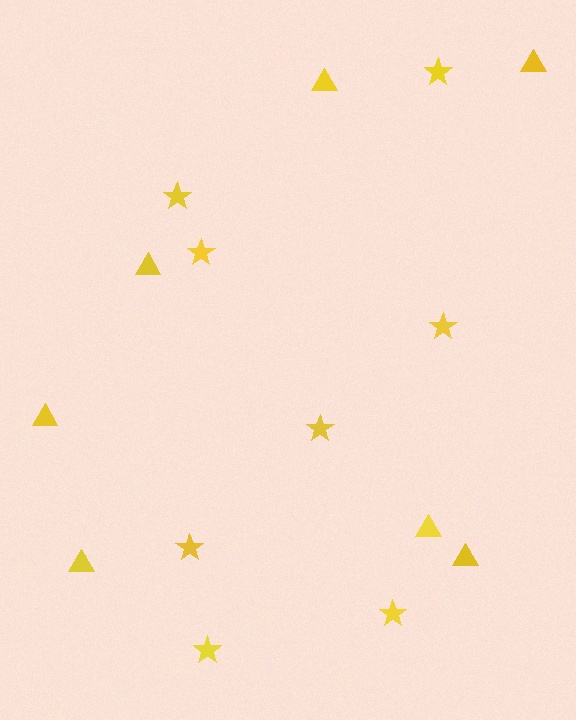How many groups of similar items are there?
There are 2 groups: one group of triangles (7) and one group of stars (8).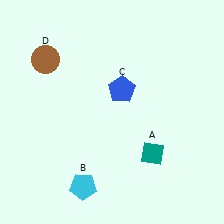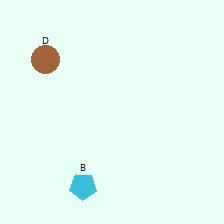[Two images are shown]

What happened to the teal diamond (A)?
The teal diamond (A) was removed in Image 2. It was in the bottom-right area of Image 1.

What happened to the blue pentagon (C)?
The blue pentagon (C) was removed in Image 2. It was in the top-right area of Image 1.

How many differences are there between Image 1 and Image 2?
There are 2 differences between the two images.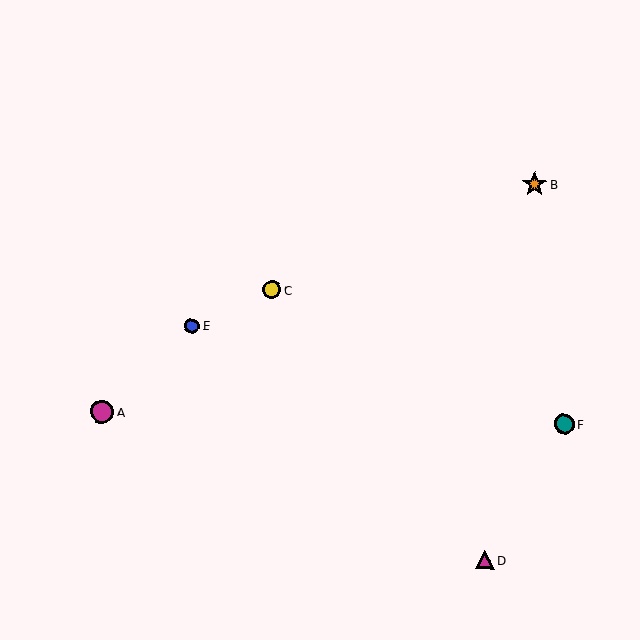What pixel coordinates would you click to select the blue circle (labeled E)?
Click at (192, 326) to select the blue circle E.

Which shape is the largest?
The orange star (labeled B) is the largest.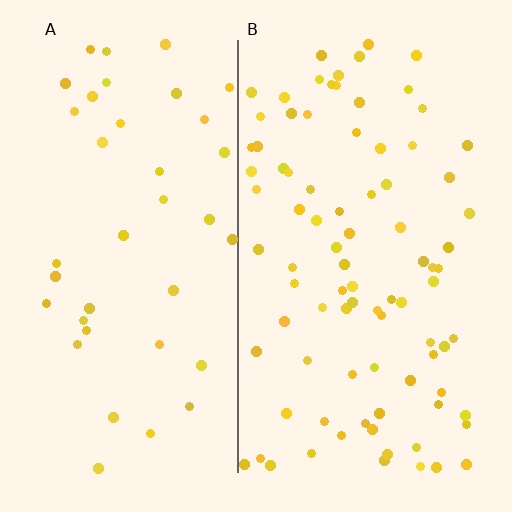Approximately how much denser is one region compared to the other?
Approximately 2.2× — region B over region A.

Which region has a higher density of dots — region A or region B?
B (the right).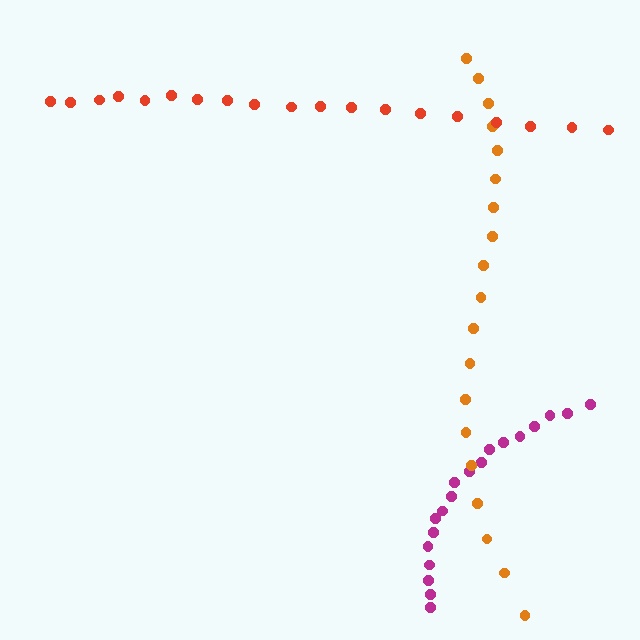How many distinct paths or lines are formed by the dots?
There are 3 distinct paths.